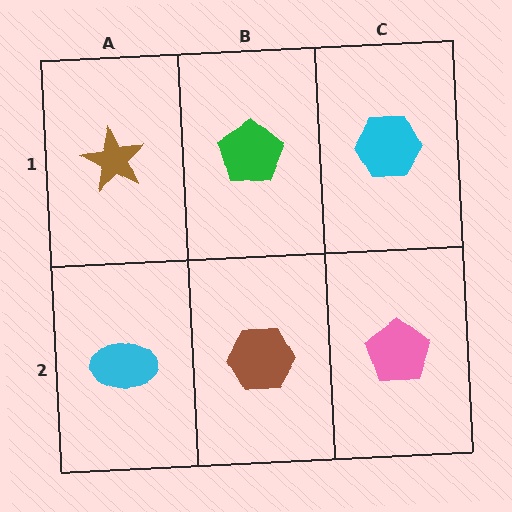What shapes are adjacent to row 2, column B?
A green pentagon (row 1, column B), a cyan ellipse (row 2, column A), a pink pentagon (row 2, column C).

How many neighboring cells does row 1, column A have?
2.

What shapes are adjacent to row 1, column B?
A brown hexagon (row 2, column B), a brown star (row 1, column A), a cyan hexagon (row 1, column C).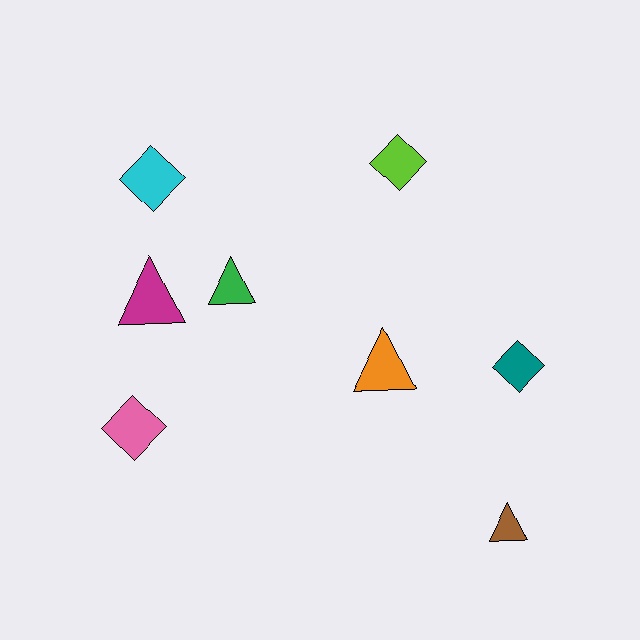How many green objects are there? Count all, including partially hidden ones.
There is 1 green object.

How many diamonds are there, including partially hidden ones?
There are 4 diamonds.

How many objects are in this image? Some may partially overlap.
There are 8 objects.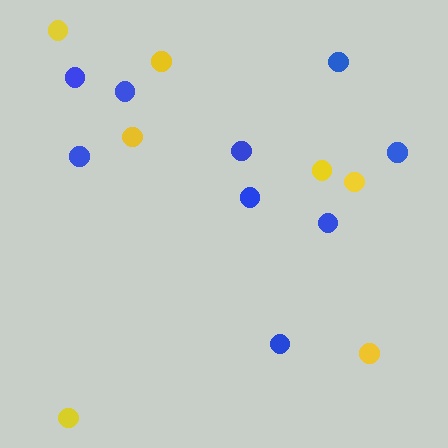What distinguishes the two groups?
There are 2 groups: one group of blue circles (9) and one group of yellow circles (7).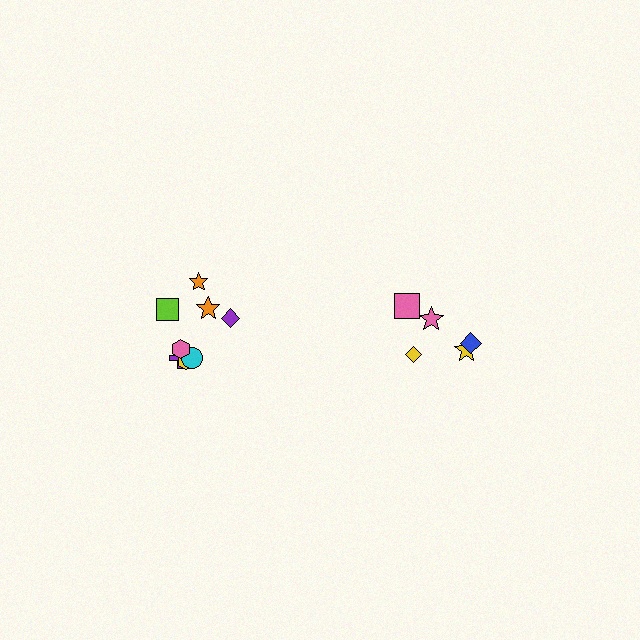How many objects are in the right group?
There are 5 objects.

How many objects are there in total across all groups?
There are 13 objects.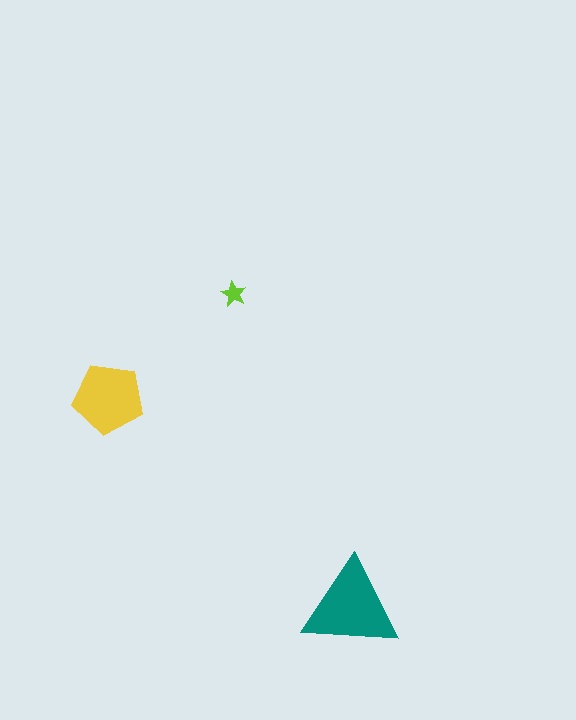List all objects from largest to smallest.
The teal triangle, the yellow pentagon, the lime star.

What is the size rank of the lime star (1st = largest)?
3rd.